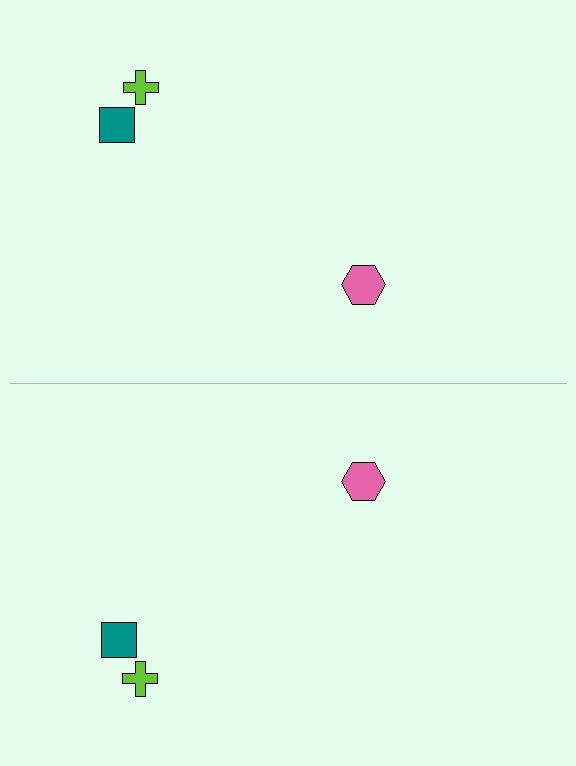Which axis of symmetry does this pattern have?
The pattern has a horizontal axis of symmetry running through the center of the image.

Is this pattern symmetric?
Yes, this pattern has bilateral (reflection) symmetry.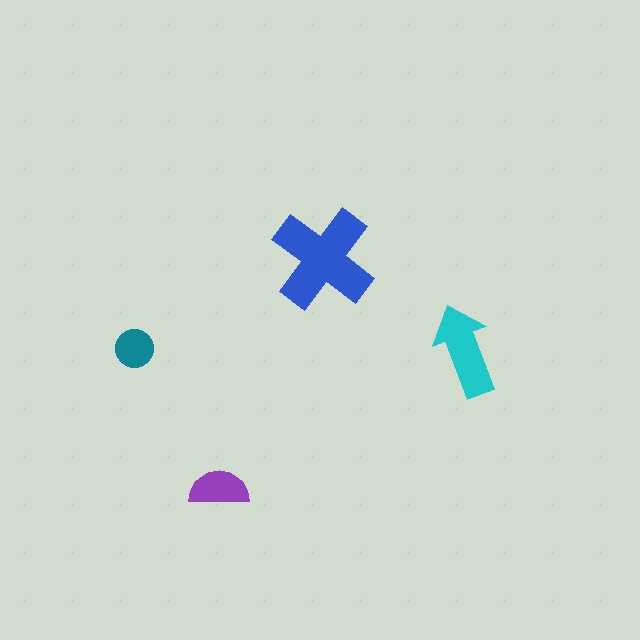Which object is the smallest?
The teal circle.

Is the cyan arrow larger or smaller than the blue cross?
Smaller.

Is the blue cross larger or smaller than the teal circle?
Larger.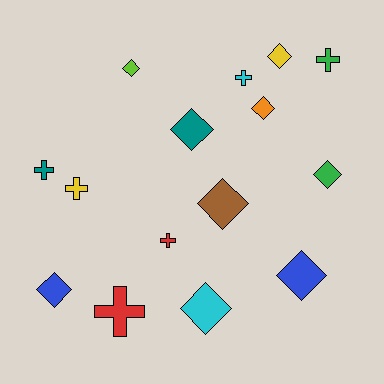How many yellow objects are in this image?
There are 2 yellow objects.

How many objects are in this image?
There are 15 objects.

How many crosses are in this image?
There are 6 crosses.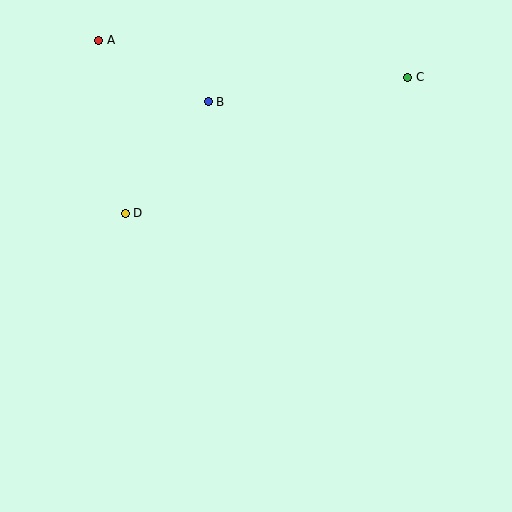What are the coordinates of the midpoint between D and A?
The midpoint between D and A is at (112, 127).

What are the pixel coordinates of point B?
Point B is at (208, 102).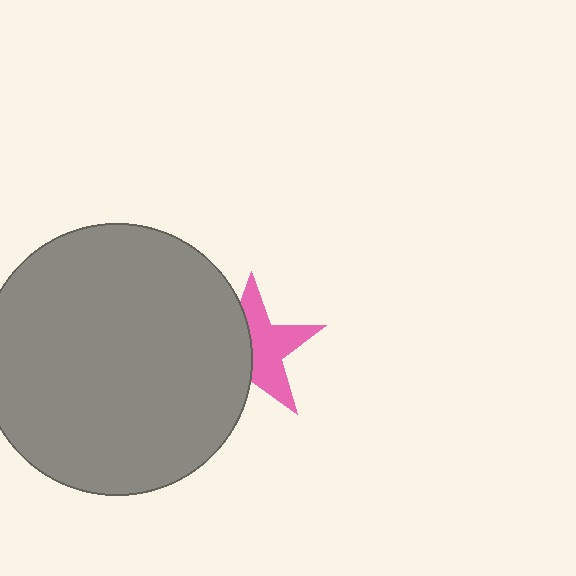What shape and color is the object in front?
The object in front is a gray circle.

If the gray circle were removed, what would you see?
You would see the complete pink star.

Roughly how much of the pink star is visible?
About half of it is visible (roughly 54%).